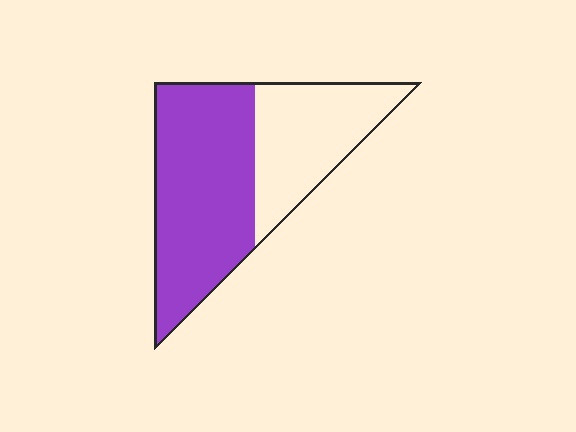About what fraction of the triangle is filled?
About three fifths (3/5).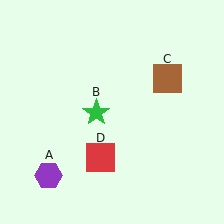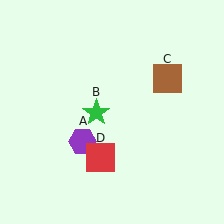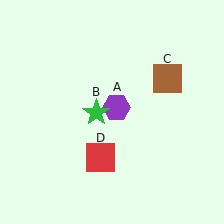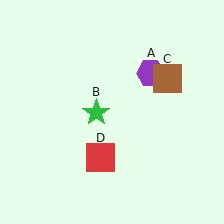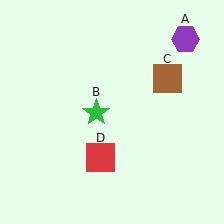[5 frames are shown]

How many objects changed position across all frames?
1 object changed position: purple hexagon (object A).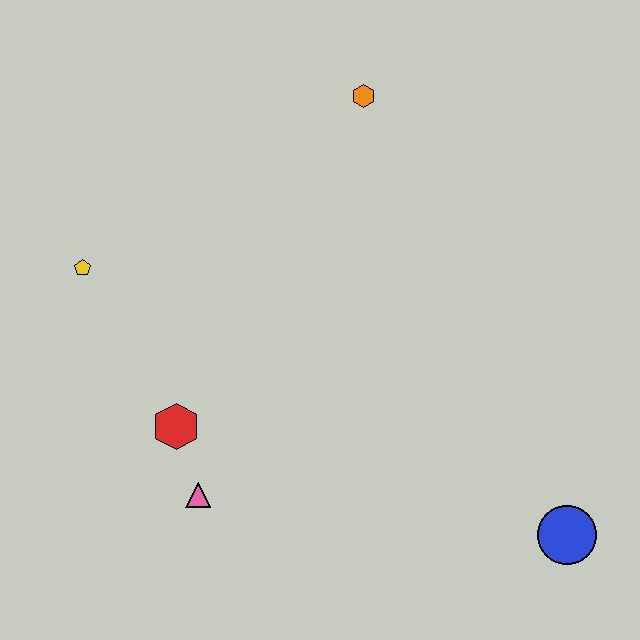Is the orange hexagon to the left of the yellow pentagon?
No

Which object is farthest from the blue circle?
The yellow pentagon is farthest from the blue circle.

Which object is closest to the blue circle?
The pink triangle is closest to the blue circle.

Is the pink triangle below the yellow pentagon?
Yes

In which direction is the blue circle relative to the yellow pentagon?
The blue circle is to the right of the yellow pentagon.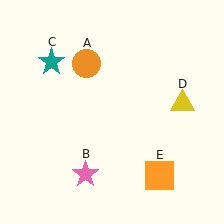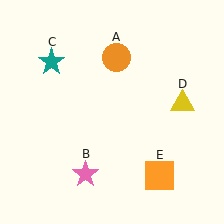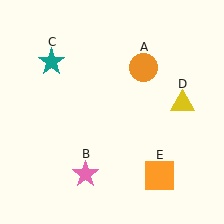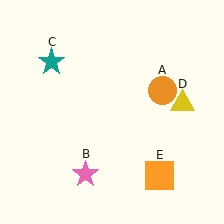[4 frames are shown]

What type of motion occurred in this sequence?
The orange circle (object A) rotated clockwise around the center of the scene.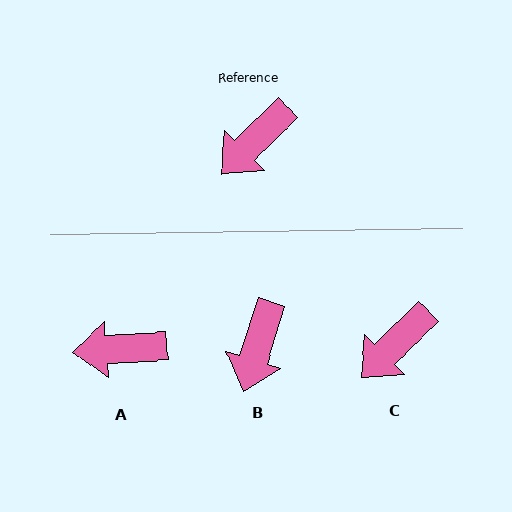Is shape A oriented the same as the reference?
No, it is off by about 41 degrees.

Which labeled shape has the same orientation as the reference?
C.